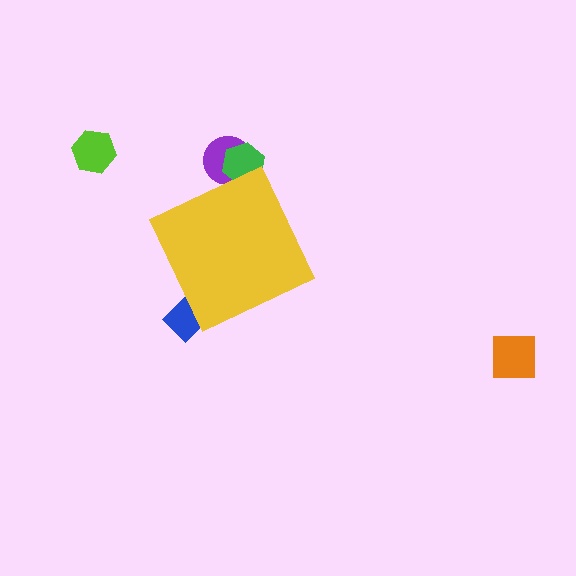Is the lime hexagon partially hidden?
No, the lime hexagon is fully visible.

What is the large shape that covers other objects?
A yellow diamond.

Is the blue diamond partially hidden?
Yes, the blue diamond is partially hidden behind the yellow diamond.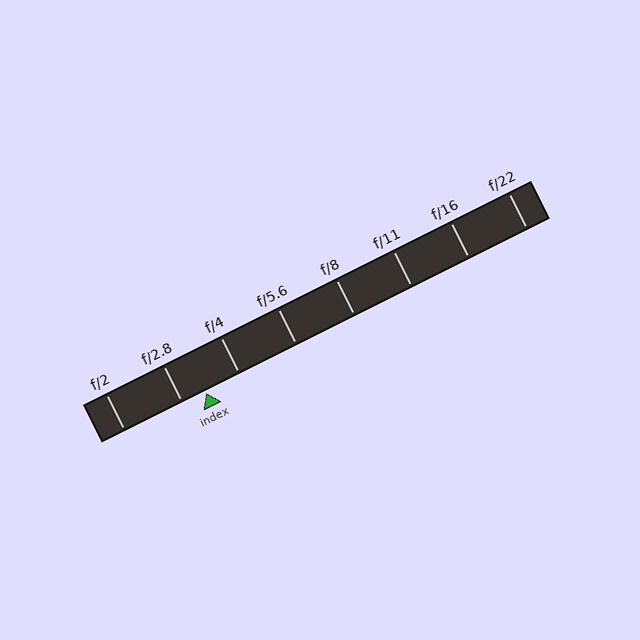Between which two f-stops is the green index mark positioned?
The index mark is between f/2.8 and f/4.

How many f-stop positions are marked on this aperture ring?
There are 8 f-stop positions marked.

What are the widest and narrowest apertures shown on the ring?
The widest aperture shown is f/2 and the narrowest is f/22.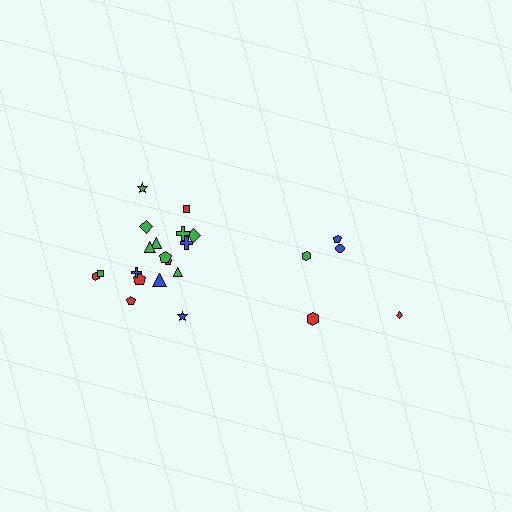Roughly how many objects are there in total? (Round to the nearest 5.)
Roughly 25 objects in total.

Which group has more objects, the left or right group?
The left group.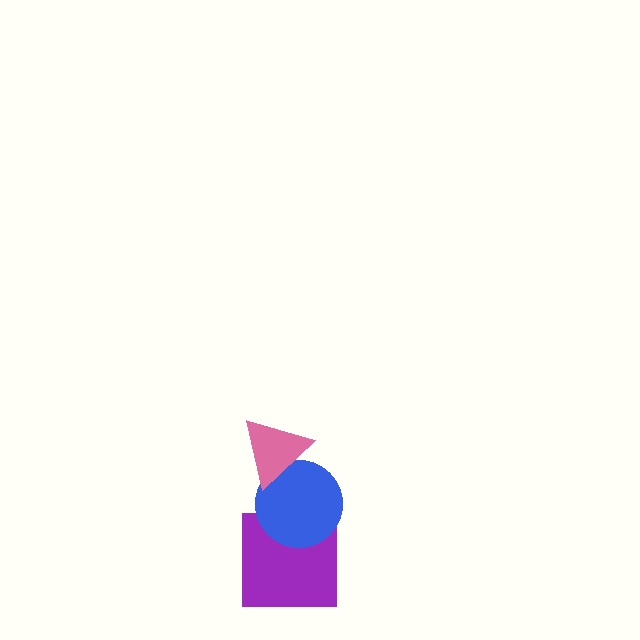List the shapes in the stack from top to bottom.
From top to bottom: the pink triangle, the blue circle, the purple square.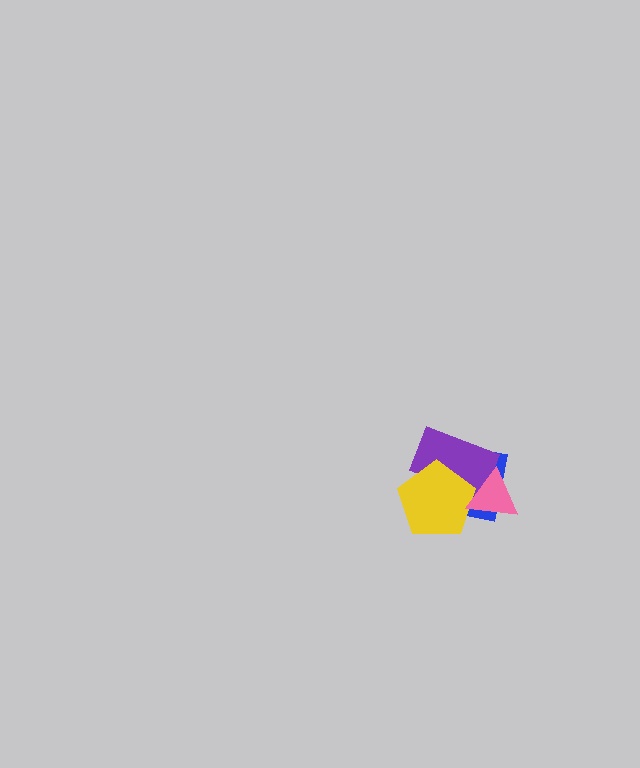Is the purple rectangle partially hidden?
Yes, it is partially covered by another shape.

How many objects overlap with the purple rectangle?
3 objects overlap with the purple rectangle.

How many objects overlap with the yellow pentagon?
3 objects overlap with the yellow pentagon.